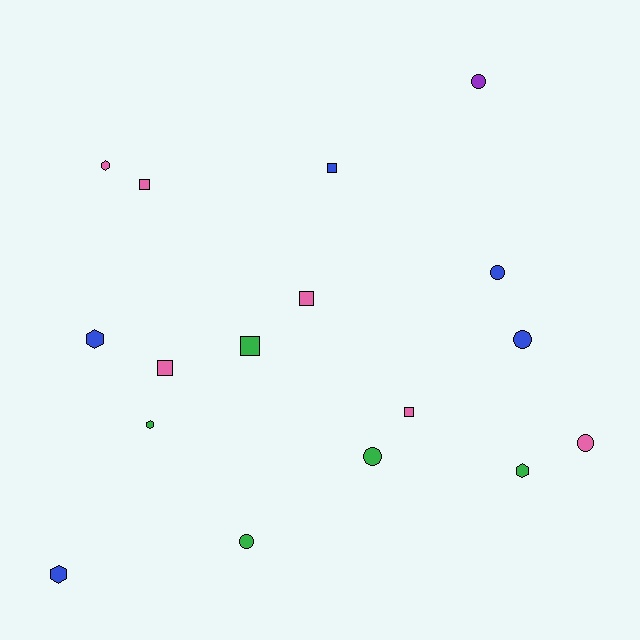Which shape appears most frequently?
Square, with 6 objects.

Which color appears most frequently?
Pink, with 6 objects.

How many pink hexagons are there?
There is 1 pink hexagon.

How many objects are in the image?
There are 17 objects.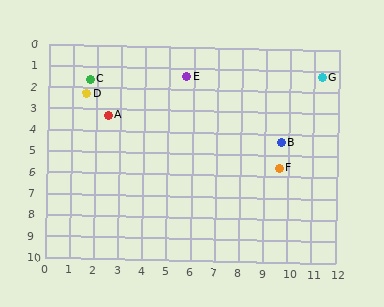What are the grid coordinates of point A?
Point A is at approximately (2.5, 3.3).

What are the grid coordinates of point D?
Point D is at approximately (1.6, 2.3).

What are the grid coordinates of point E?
Point E is at approximately (5.7, 1.4).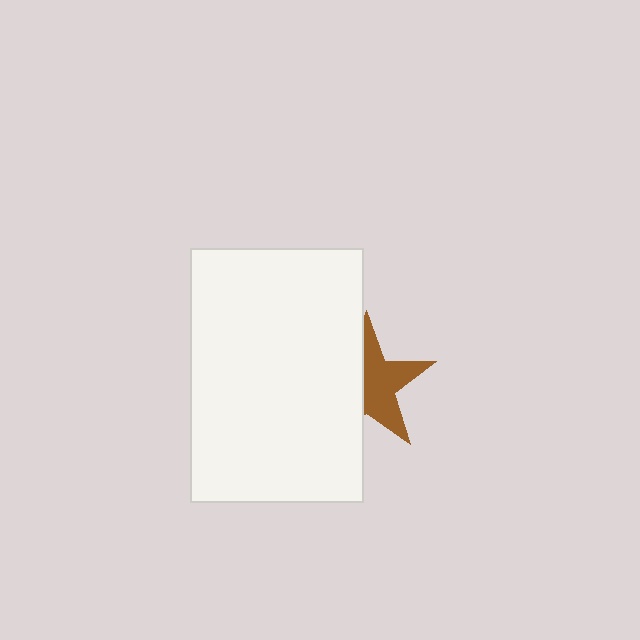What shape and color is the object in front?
The object in front is a white rectangle.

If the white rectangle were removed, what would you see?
You would see the complete brown star.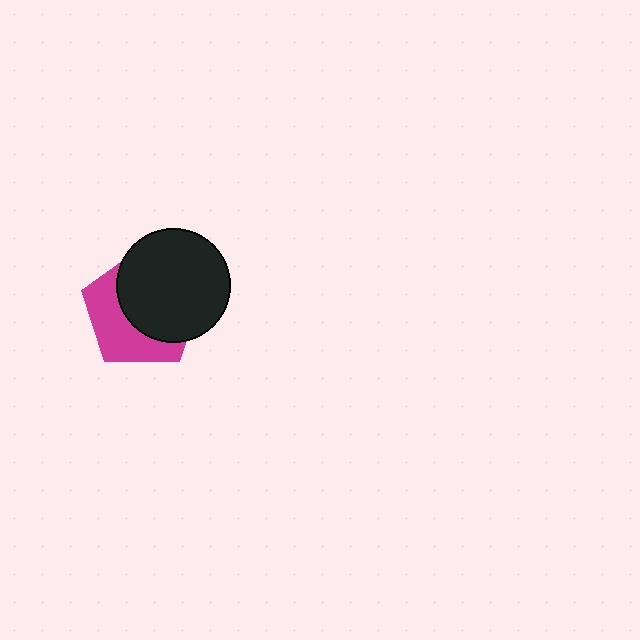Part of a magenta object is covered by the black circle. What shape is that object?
It is a pentagon.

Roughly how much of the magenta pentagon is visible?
A small part of it is visible (roughly 42%).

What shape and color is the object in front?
The object in front is a black circle.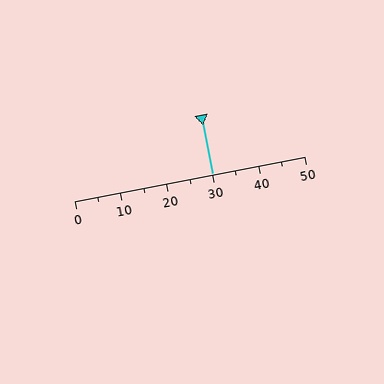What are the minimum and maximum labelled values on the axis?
The axis runs from 0 to 50.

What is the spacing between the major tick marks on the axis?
The major ticks are spaced 10 apart.